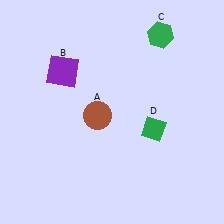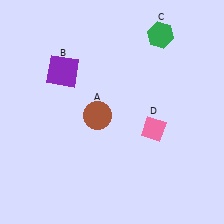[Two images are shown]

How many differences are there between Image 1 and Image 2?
There is 1 difference between the two images.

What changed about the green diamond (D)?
In Image 1, D is green. In Image 2, it changed to pink.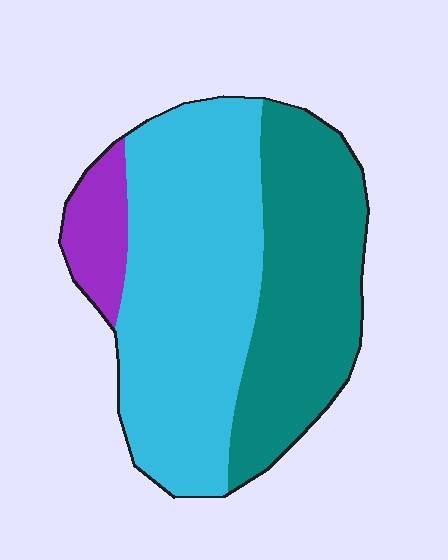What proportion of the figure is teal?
Teal takes up between a third and a half of the figure.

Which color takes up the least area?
Purple, at roughly 10%.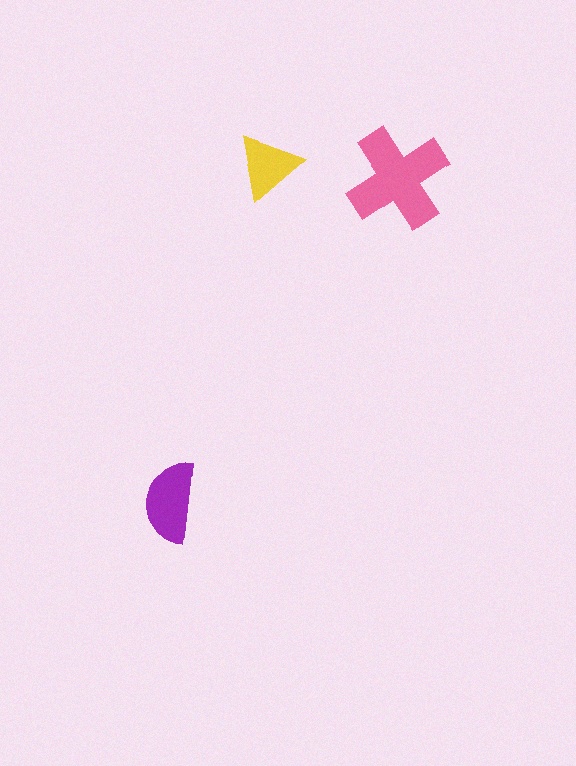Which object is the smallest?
The yellow triangle.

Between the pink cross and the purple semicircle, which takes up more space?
The pink cross.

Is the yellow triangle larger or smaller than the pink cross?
Smaller.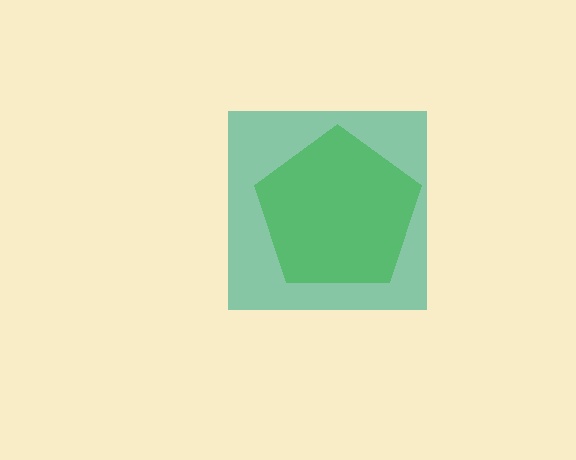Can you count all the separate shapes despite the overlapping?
Yes, there are 2 separate shapes.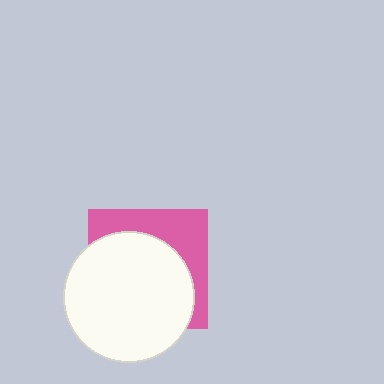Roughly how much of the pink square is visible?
A small part of it is visible (roughly 35%).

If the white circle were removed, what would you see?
You would see the complete pink square.